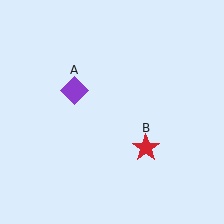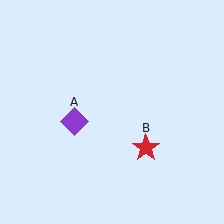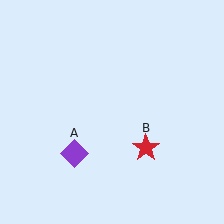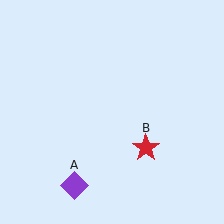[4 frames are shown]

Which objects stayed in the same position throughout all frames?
Red star (object B) remained stationary.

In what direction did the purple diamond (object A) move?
The purple diamond (object A) moved down.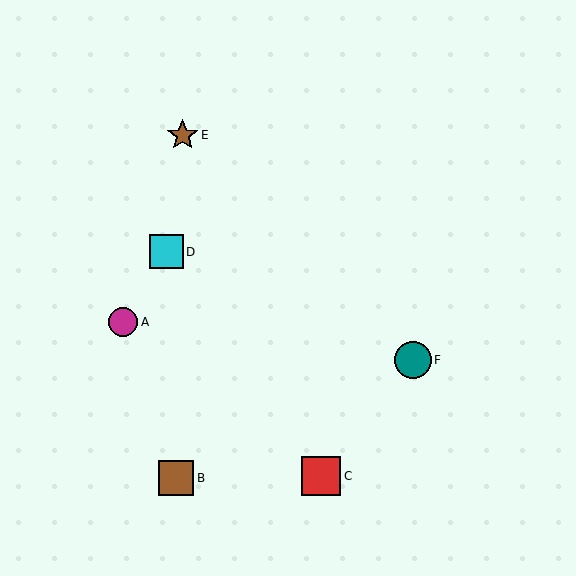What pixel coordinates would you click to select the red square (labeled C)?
Click at (321, 476) to select the red square C.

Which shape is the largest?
The red square (labeled C) is the largest.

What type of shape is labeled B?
Shape B is a brown square.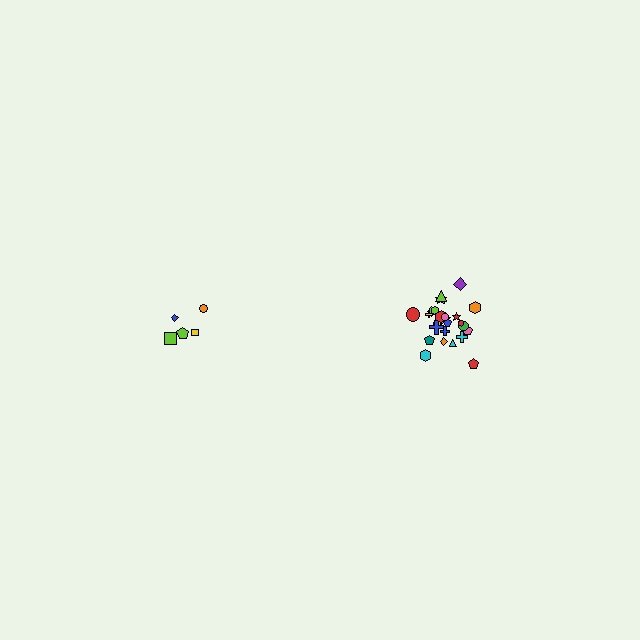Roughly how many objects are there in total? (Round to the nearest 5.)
Roughly 30 objects in total.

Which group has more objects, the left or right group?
The right group.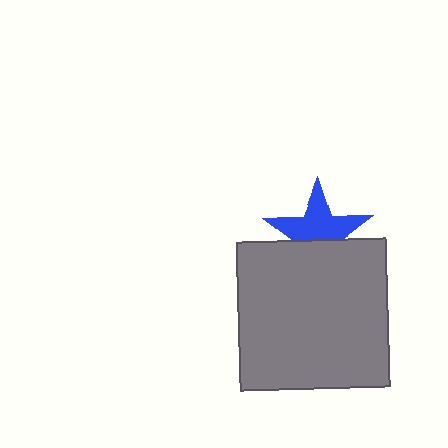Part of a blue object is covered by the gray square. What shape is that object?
It is a star.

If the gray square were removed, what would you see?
You would see the complete blue star.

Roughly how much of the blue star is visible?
About half of it is visible (roughly 58%).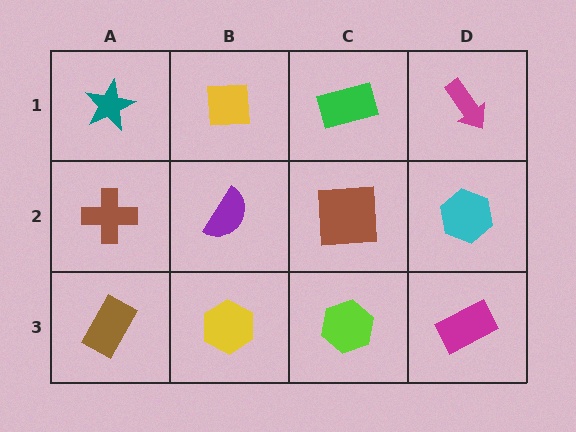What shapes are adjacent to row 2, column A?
A teal star (row 1, column A), a brown rectangle (row 3, column A), a purple semicircle (row 2, column B).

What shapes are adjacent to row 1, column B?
A purple semicircle (row 2, column B), a teal star (row 1, column A), a green rectangle (row 1, column C).